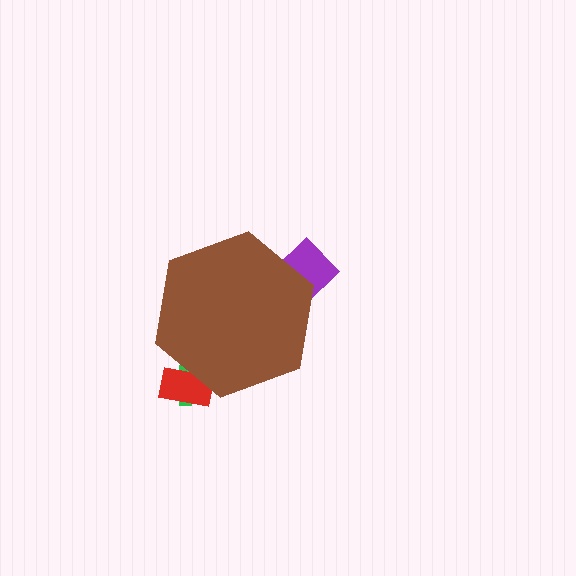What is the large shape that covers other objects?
A brown hexagon.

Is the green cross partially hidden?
Yes, the green cross is partially hidden behind the brown hexagon.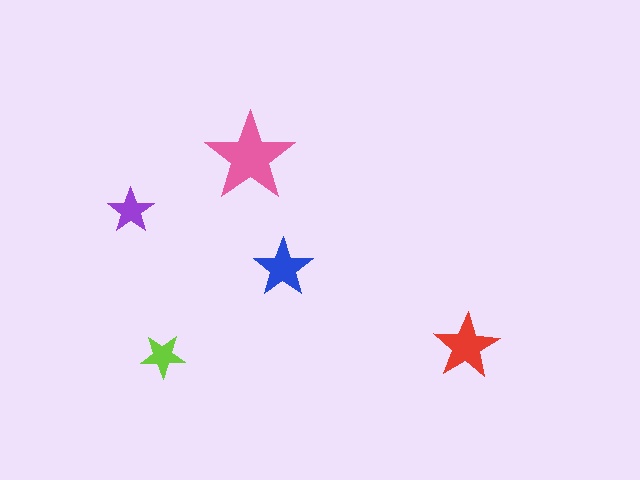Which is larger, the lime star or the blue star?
The blue one.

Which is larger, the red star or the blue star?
The red one.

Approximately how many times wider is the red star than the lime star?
About 1.5 times wider.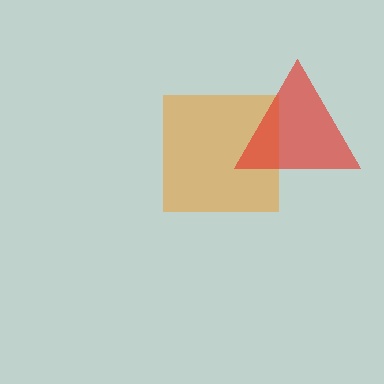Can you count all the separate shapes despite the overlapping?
Yes, there are 2 separate shapes.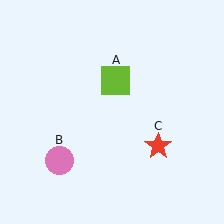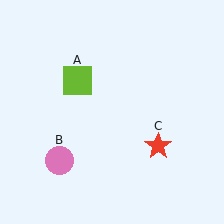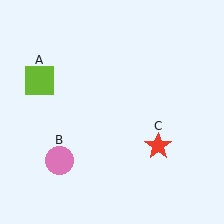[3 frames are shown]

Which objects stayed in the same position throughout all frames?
Pink circle (object B) and red star (object C) remained stationary.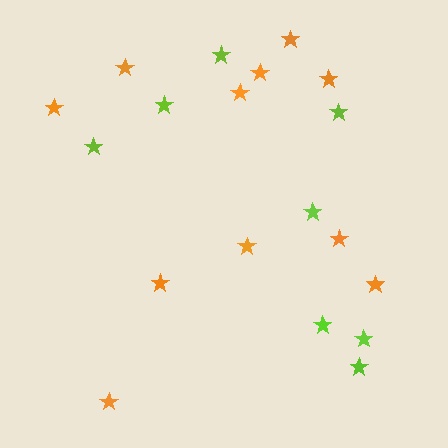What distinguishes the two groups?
There are 2 groups: one group of lime stars (8) and one group of orange stars (11).